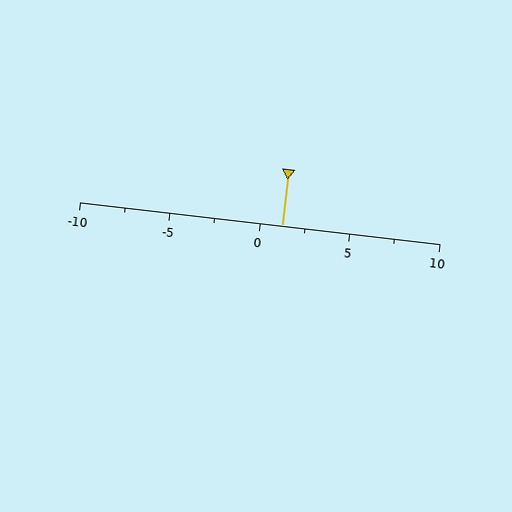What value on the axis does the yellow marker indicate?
The marker indicates approximately 1.2.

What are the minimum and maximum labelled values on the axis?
The axis runs from -10 to 10.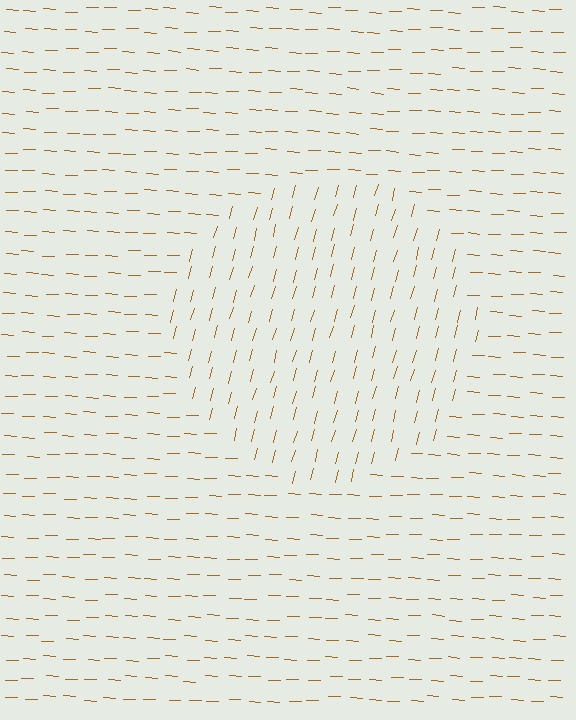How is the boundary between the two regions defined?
The boundary is defined purely by a change in line orientation (approximately 77 degrees difference). All lines are the same color and thickness.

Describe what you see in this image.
The image is filled with small brown line segments. A circle region in the image has lines oriented differently from the surrounding lines, creating a visible texture boundary.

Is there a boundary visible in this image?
Yes, there is a texture boundary formed by a change in line orientation.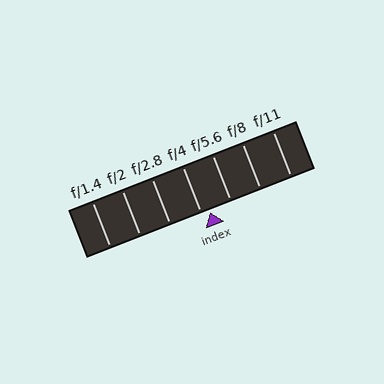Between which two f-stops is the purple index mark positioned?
The index mark is between f/4 and f/5.6.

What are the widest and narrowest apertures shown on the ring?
The widest aperture shown is f/1.4 and the narrowest is f/11.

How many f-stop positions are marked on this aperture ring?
There are 7 f-stop positions marked.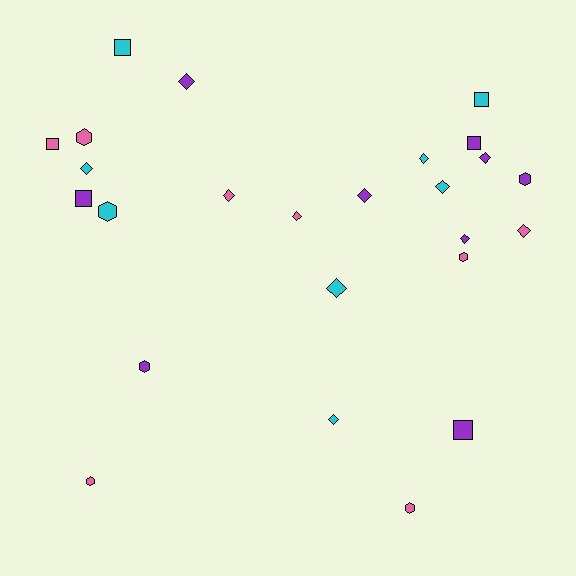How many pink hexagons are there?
There are 4 pink hexagons.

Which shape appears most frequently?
Diamond, with 12 objects.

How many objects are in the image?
There are 25 objects.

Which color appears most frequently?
Purple, with 9 objects.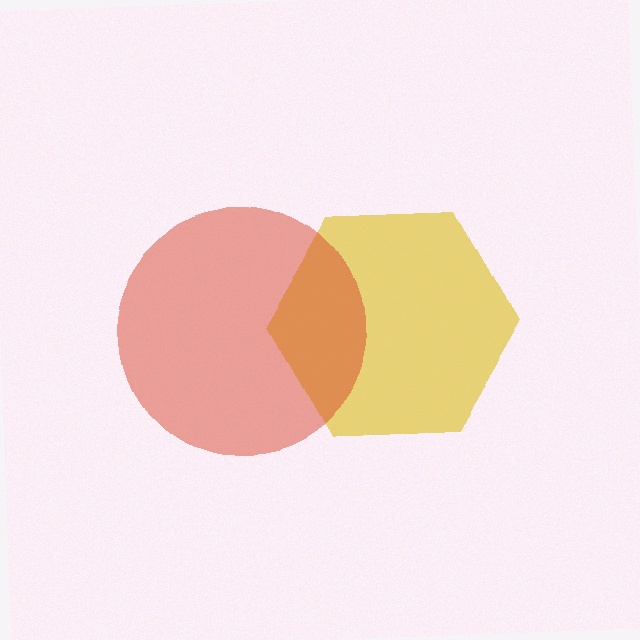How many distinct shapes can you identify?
There are 2 distinct shapes: a yellow hexagon, a red circle.